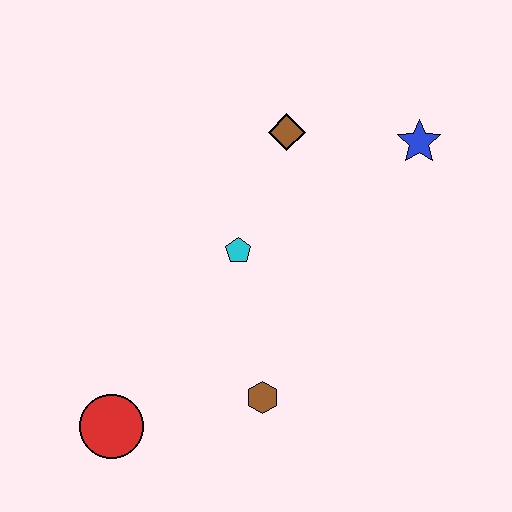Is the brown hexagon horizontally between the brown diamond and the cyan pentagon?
Yes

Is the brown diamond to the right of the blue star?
No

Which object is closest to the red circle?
The brown hexagon is closest to the red circle.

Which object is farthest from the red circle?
The blue star is farthest from the red circle.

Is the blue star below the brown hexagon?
No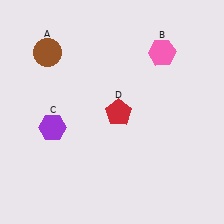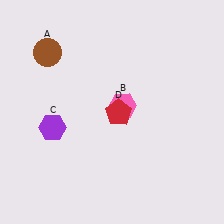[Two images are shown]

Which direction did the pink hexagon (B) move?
The pink hexagon (B) moved down.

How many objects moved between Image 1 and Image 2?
1 object moved between the two images.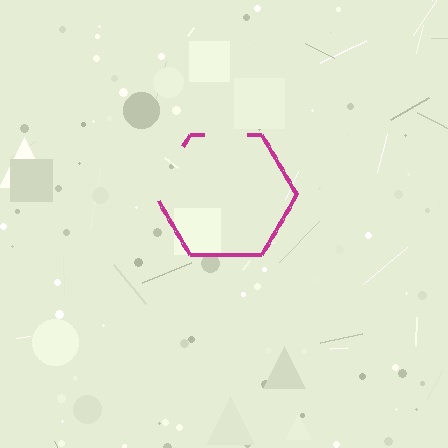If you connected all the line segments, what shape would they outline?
They would outline a hexagon.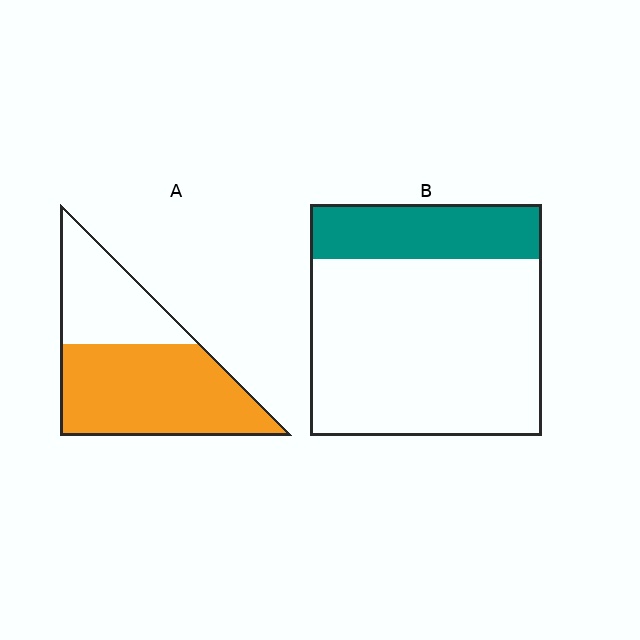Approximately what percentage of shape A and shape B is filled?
A is approximately 65% and B is approximately 25%.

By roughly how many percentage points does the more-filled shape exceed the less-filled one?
By roughly 40 percentage points (A over B).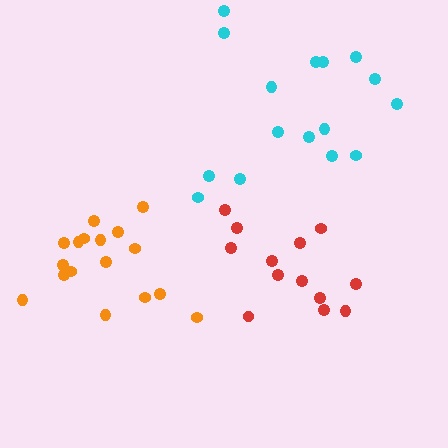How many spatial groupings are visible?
There are 3 spatial groupings.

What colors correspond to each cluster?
The clusters are colored: cyan, red, orange.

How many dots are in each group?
Group 1: 16 dots, Group 2: 13 dots, Group 3: 17 dots (46 total).